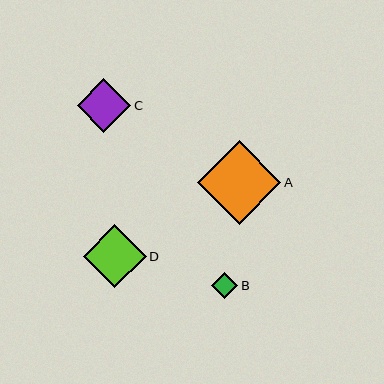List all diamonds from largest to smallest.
From largest to smallest: A, D, C, B.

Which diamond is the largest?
Diamond A is the largest with a size of approximately 84 pixels.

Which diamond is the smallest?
Diamond B is the smallest with a size of approximately 26 pixels.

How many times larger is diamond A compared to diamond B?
Diamond A is approximately 3.2 times the size of diamond B.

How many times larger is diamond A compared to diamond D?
Diamond A is approximately 1.3 times the size of diamond D.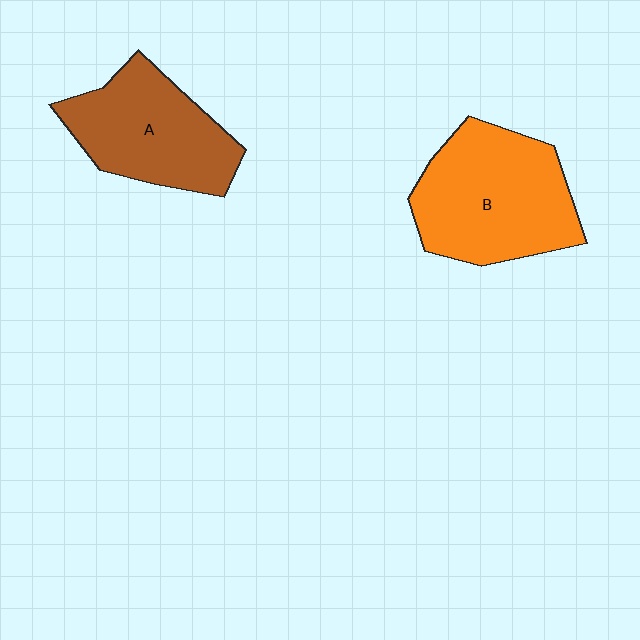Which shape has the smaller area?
Shape A (brown).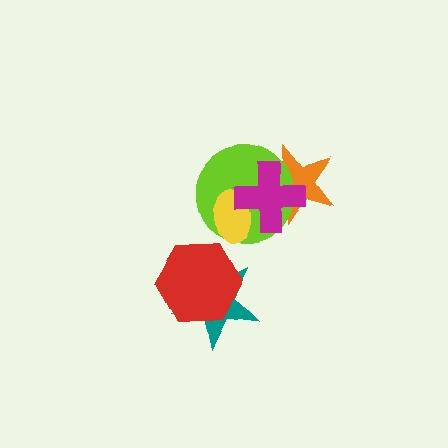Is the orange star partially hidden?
Yes, it is partially covered by another shape.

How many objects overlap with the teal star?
1 object overlaps with the teal star.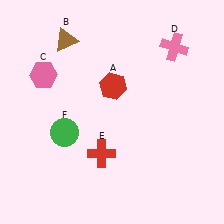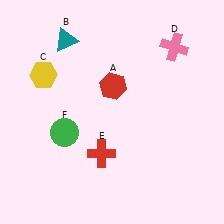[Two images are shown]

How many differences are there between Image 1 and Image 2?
There are 2 differences between the two images.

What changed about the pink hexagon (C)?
In Image 1, C is pink. In Image 2, it changed to yellow.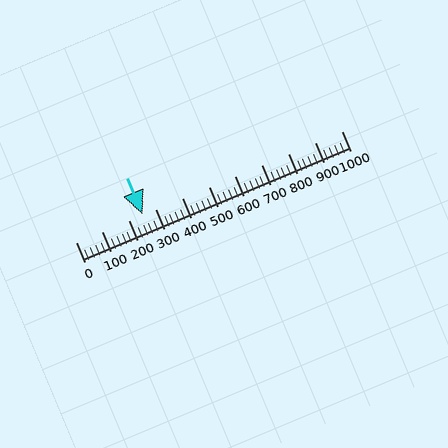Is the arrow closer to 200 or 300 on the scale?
The arrow is closer to 300.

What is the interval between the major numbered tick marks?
The major tick marks are spaced 100 units apart.